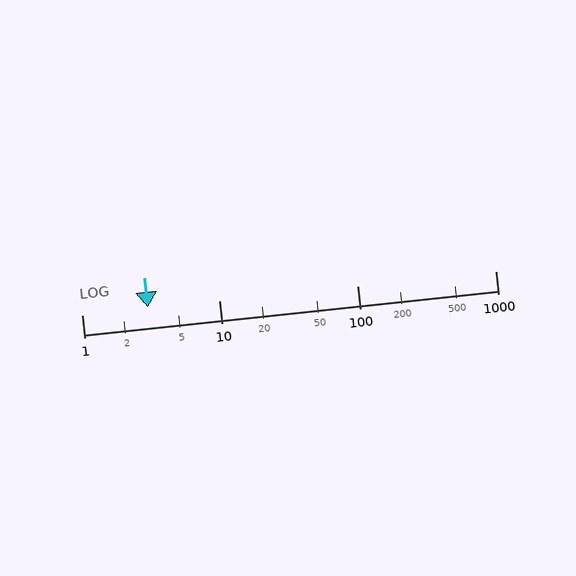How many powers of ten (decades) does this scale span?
The scale spans 3 decades, from 1 to 1000.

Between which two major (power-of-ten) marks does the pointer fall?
The pointer is between 1 and 10.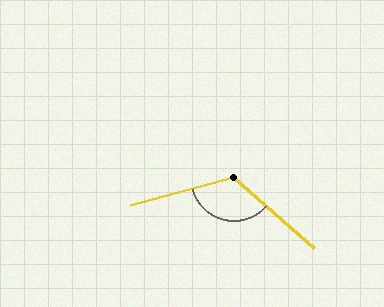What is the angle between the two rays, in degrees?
Approximately 123 degrees.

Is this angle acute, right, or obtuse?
It is obtuse.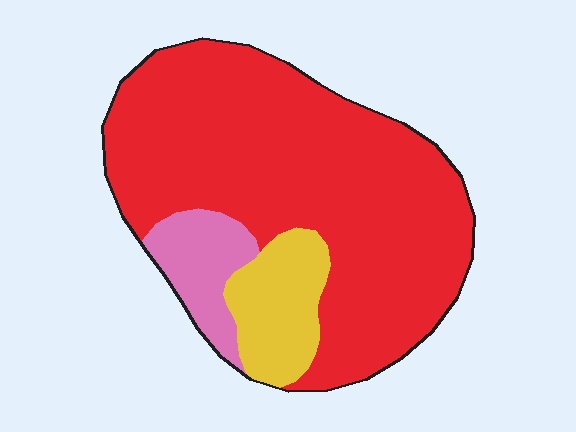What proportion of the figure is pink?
Pink covers roughly 10% of the figure.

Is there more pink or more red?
Red.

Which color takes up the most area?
Red, at roughly 75%.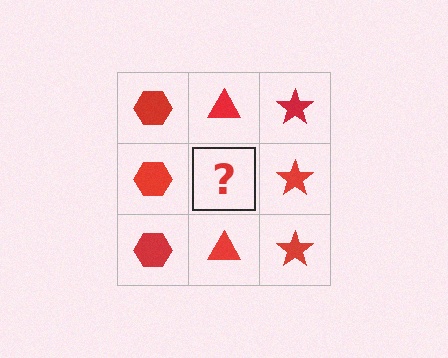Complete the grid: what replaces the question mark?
The question mark should be replaced with a red triangle.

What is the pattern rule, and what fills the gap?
The rule is that each column has a consistent shape. The gap should be filled with a red triangle.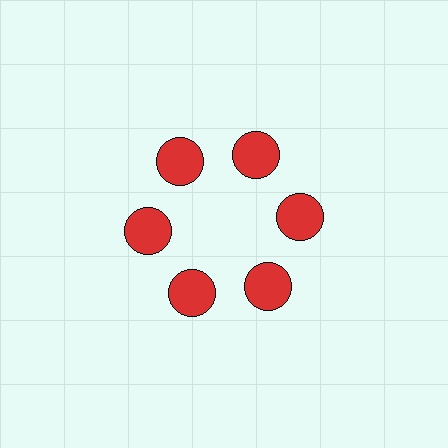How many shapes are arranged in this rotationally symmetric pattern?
There are 6 shapes, arranged in 6 groups of 1.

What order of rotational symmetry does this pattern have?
This pattern has 6-fold rotational symmetry.